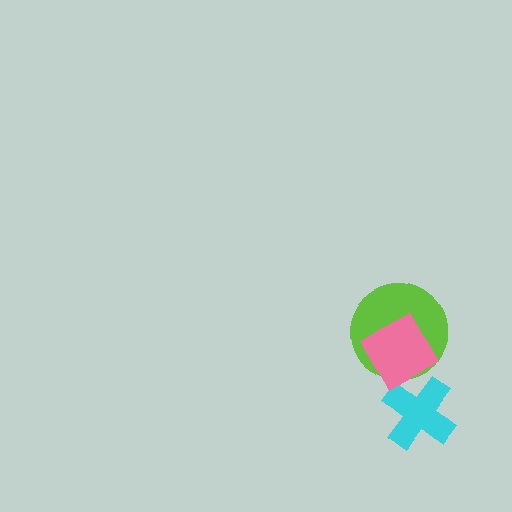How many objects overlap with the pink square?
1 object overlaps with the pink square.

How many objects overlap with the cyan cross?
0 objects overlap with the cyan cross.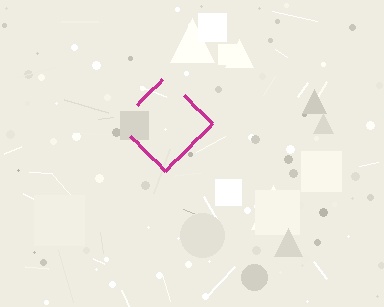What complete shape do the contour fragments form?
The contour fragments form a diamond.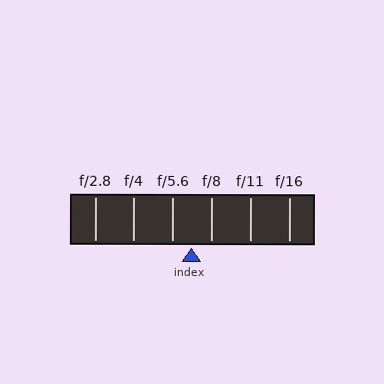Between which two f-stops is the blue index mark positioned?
The index mark is between f/5.6 and f/8.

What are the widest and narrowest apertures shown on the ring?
The widest aperture shown is f/2.8 and the narrowest is f/16.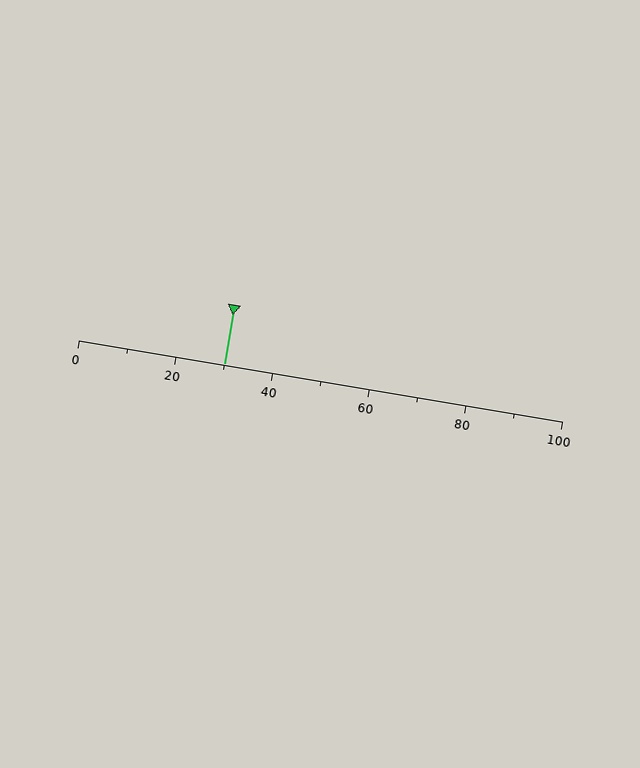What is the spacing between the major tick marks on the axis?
The major ticks are spaced 20 apart.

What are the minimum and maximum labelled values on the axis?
The axis runs from 0 to 100.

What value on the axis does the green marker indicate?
The marker indicates approximately 30.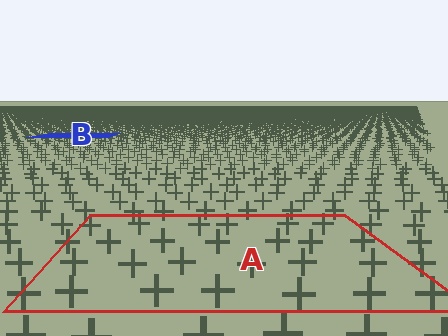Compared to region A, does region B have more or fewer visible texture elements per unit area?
Region B has more texture elements per unit area — they are packed more densely because it is farther away.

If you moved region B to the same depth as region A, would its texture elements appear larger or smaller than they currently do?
They would appear larger. At a closer depth, the same texture elements are projected at a bigger on-screen size.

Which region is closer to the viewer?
Region A is closer. The texture elements there are larger and more spread out.